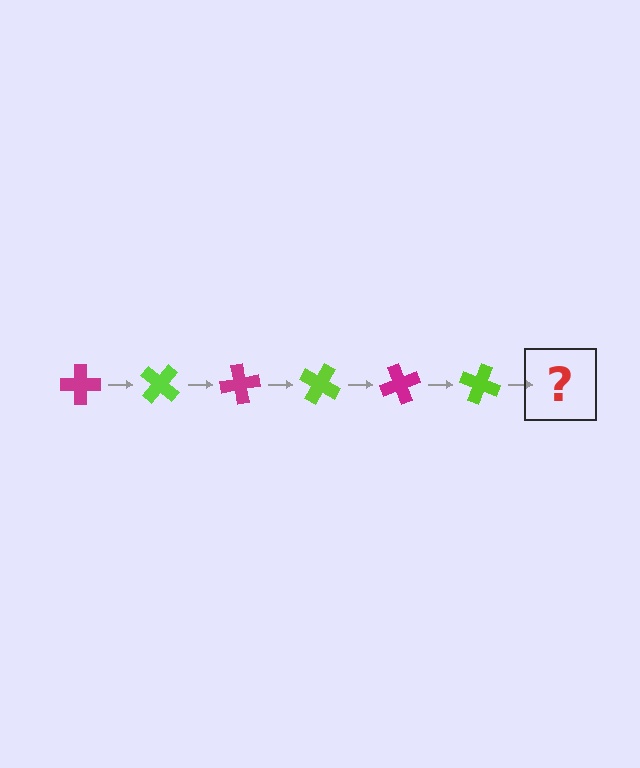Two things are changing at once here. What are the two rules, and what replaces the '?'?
The two rules are that it rotates 40 degrees each step and the color cycles through magenta and lime. The '?' should be a magenta cross, rotated 240 degrees from the start.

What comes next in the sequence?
The next element should be a magenta cross, rotated 240 degrees from the start.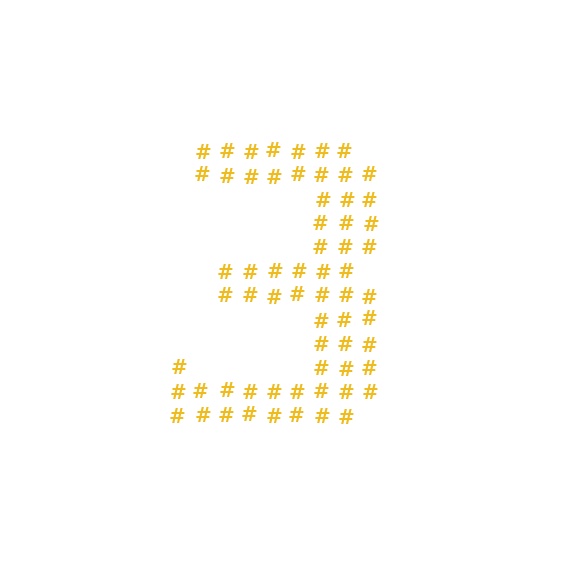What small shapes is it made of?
It is made of small hash symbols.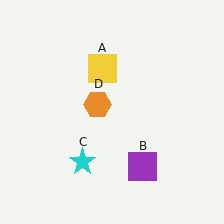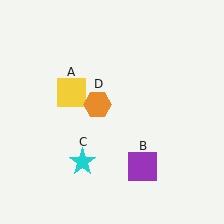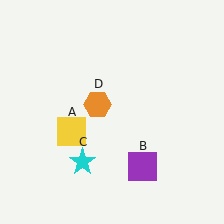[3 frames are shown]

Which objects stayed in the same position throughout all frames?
Purple square (object B) and cyan star (object C) and orange hexagon (object D) remained stationary.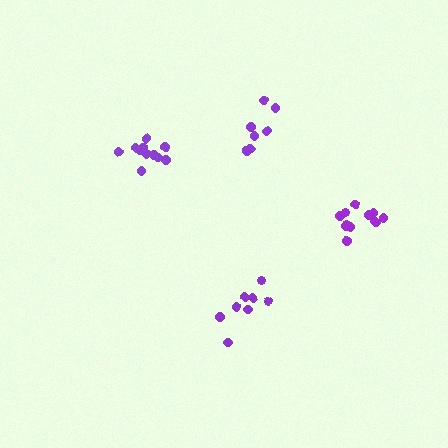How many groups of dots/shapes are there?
There are 4 groups.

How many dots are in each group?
Group 1: 11 dots, Group 2: 7 dots, Group 3: 12 dots, Group 4: 8 dots (38 total).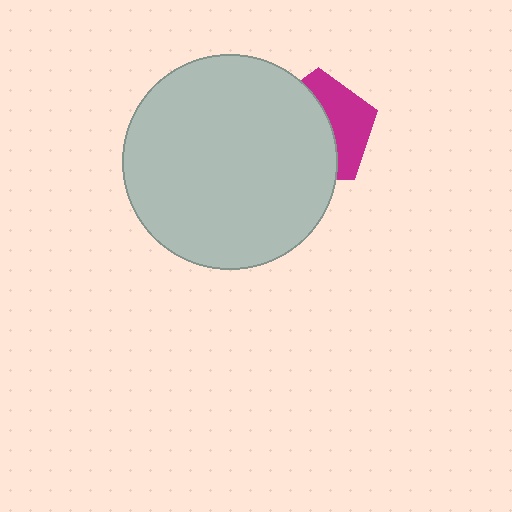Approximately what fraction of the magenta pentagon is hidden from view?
Roughly 59% of the magenta pentagon is hidden behind the light gray circle.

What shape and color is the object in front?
The object in front is a light gray circle.